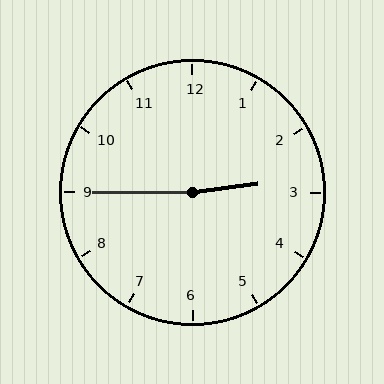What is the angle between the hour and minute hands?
Approximately 172 degrees.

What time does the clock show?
2:45.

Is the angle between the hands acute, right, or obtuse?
It is obtuse.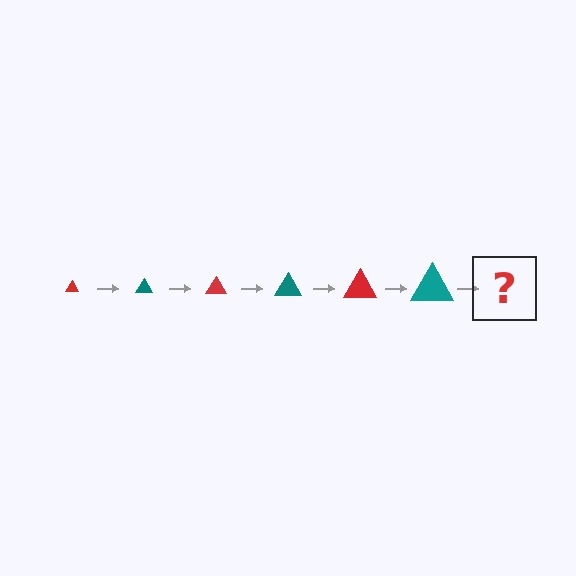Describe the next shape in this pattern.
It should be a red triangle, larger than the previous one.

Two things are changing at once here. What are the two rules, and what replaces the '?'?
The two rules are that the triangle grows larger each step and the color cycles through red and teal. The '?' should be a red triangle, larger than the previous one.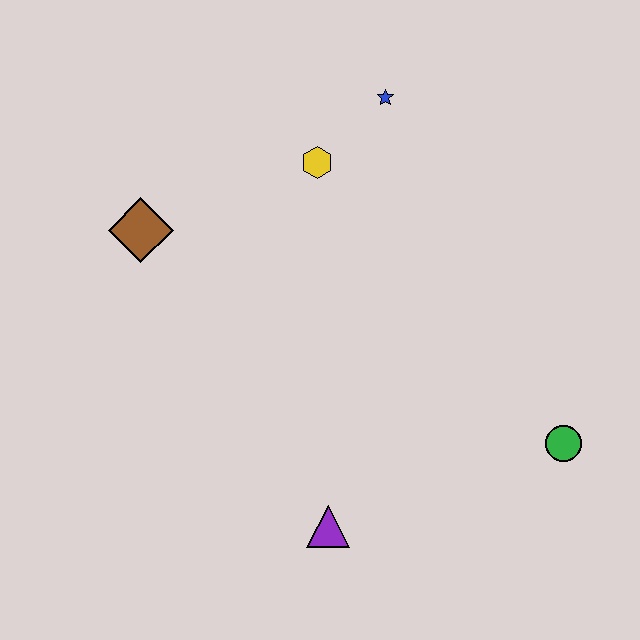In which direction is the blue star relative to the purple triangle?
The blue star is above the purple triangle.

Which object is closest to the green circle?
The purple triangle is closest to the green circle.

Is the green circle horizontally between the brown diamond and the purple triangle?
No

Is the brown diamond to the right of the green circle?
No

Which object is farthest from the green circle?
The brown diamond is farthest from the green circle.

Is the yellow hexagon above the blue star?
No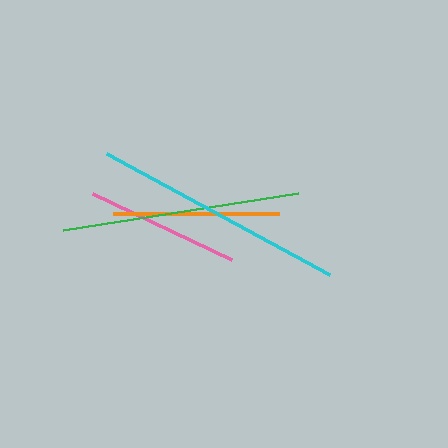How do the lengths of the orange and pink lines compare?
The orange and pink lines are approximately the same length.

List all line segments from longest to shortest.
From longest to shortest: cyan, green, orange, pink.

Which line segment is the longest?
The cyan line is the longest at approximately 254 pixels.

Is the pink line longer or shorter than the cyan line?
The cyan line is longer than the pink line.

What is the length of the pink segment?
The pink segment is approximately 154 pixels long.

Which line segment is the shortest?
The pink line is the shortest at approximately 154 pixels.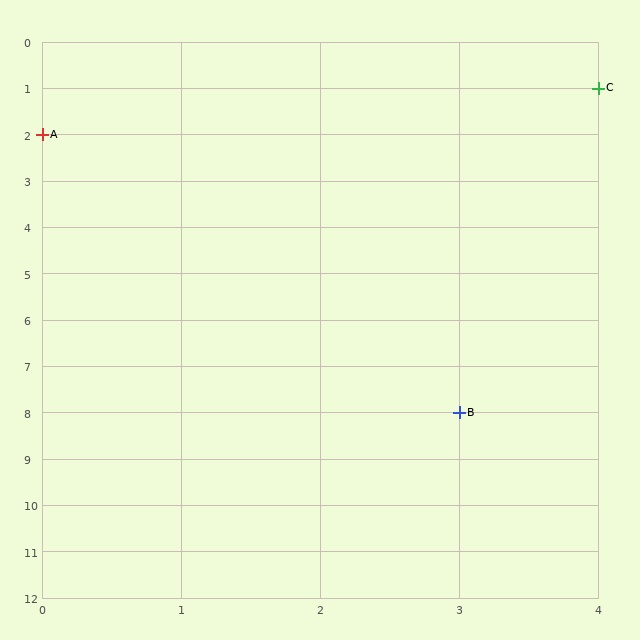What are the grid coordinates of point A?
Point A is at grid coordinates (0, 2).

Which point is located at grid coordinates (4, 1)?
Point C is at (4, 1).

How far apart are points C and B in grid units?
Points C and B are 1 column and 7 rows apart (about 7.1 grid units diagonally).